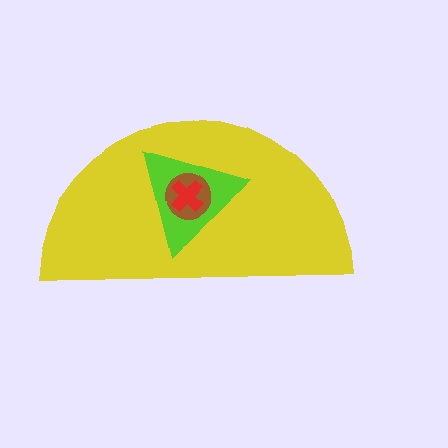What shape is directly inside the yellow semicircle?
The lime triangle.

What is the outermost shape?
The yellow semicircle.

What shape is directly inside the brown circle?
The red cross.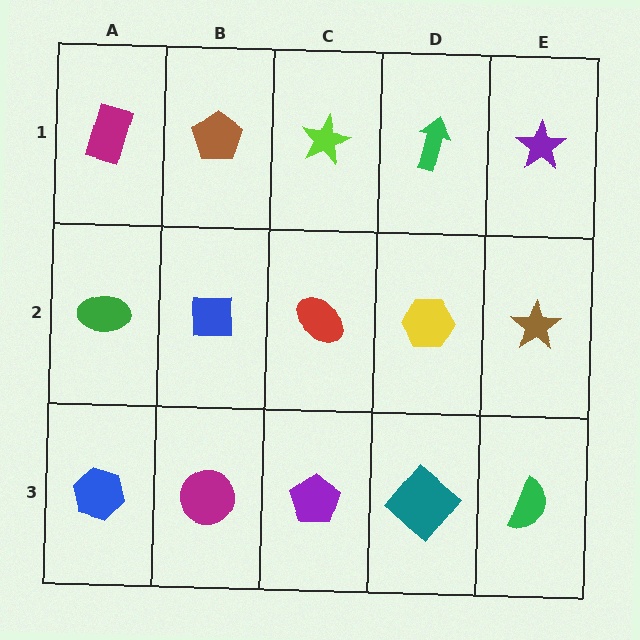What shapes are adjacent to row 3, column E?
A brown star (row 2, column E), a teal diamond (row 3, column D).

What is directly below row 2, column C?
A purple pentagon.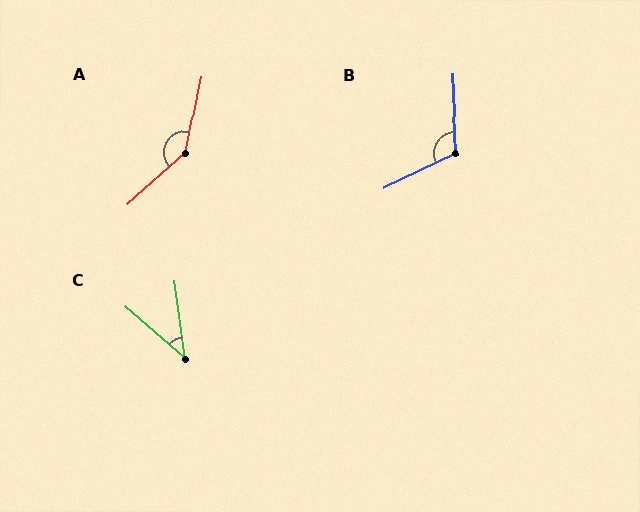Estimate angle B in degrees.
Approximately 113 degrees.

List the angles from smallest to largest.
C (42°), B (113°), A (143°).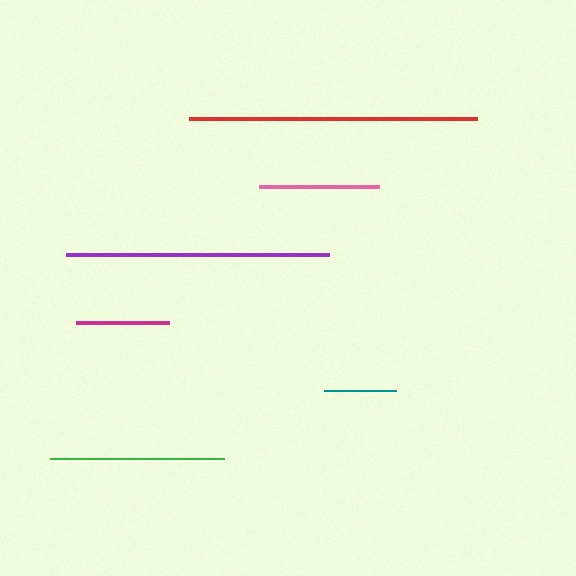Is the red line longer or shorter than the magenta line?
The red line is longer than the magenta line.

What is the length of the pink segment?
The pink segment is approximately 119 pixels long.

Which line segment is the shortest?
The teal line is the shortest at approximately 71 pixels.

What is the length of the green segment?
The green segment is approximately 174 pixels long.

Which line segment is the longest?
The red line is the longest at approximately 288 pixels.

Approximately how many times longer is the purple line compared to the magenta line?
The purple line is approximately 2.8 times the length of the magenta line.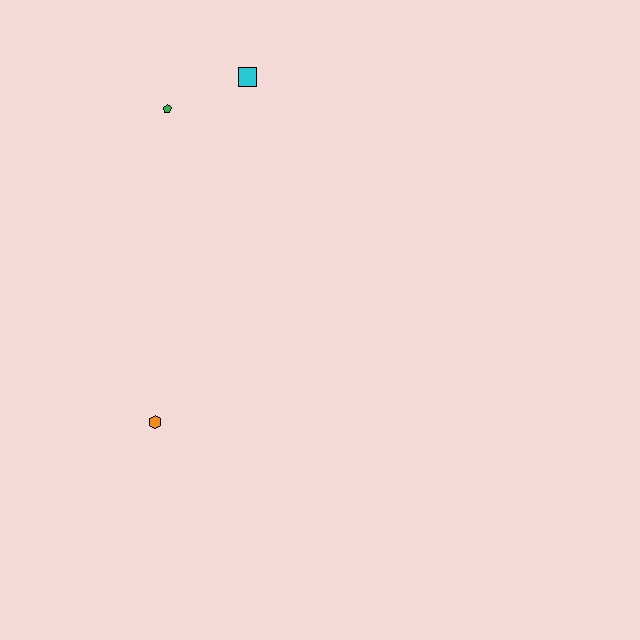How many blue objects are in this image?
There are no blue objects.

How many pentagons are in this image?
There is 1 pentagon.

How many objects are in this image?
There are 3 objects.